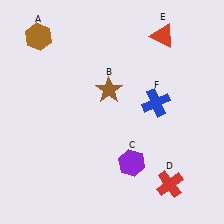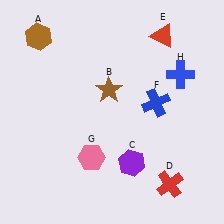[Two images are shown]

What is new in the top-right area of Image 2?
A blue cross (H) was added in the top-right area of Image 2.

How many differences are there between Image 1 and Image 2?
There are 2 differences between the two images.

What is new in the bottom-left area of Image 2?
A pink hexagon (G) was added in the bottom-left area of Image 2.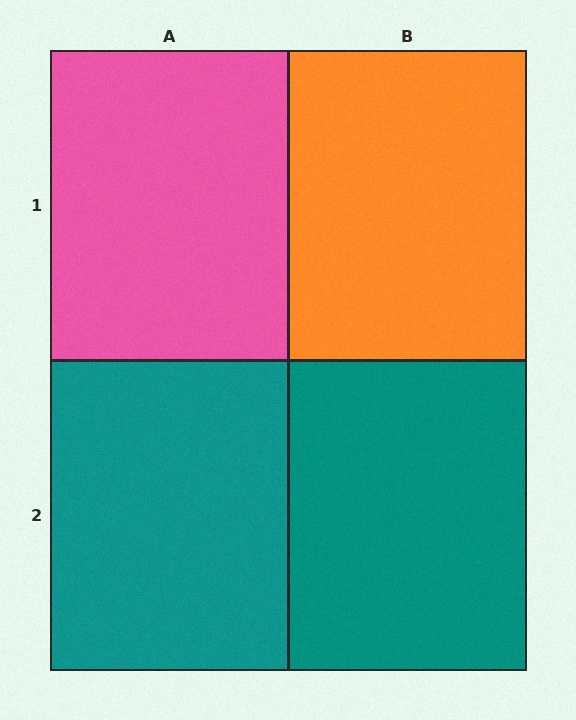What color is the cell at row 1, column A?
Pink.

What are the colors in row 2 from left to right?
Teal, teal.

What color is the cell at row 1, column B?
Orange.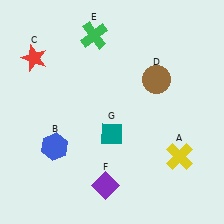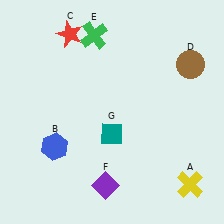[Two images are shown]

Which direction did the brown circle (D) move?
The brown circle (D) moved right.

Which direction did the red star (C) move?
The red star (C) moved right.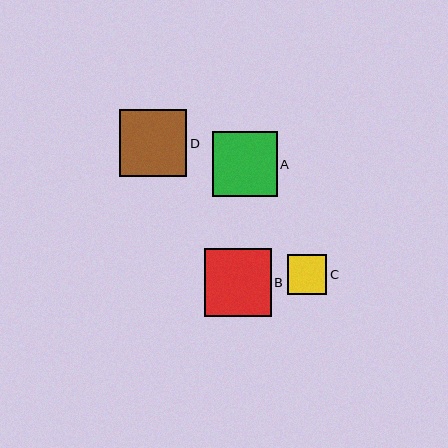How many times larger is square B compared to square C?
Square B is approximately 1.7 times the size of square C.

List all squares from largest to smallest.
From largest to smallest: B, D, A, C.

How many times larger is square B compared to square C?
Square B is approximately 1.7 times the size of square C.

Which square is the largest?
Square B is the largest with a size of approximately 67 pixels.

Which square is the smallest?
Square C is the smallest with a size of approximately 40 pixels.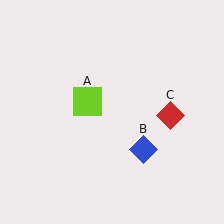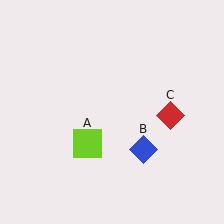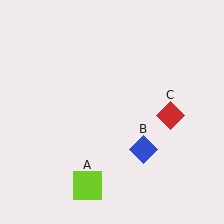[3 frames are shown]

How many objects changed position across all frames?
1 object changed position: lime square (object A).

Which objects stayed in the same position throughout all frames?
Blue diamond (object B) and red diamond (object C) remained stationary.